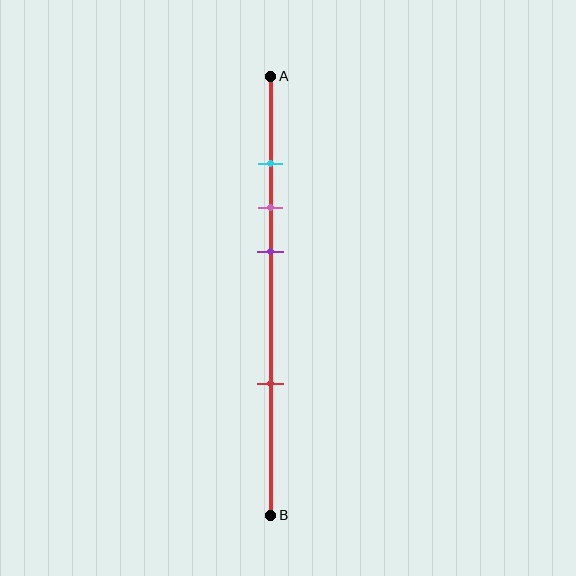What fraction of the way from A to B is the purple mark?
The purple mark is approximately 40% (0.4) of the way from A to B.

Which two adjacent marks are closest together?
The cyan and pink marks are the closest adjacent pair.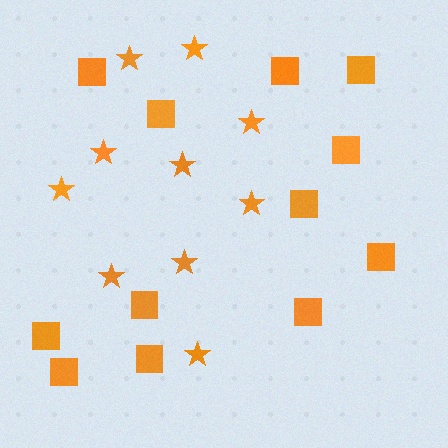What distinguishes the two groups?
There are 2 groups: one group of stars (10) and one group of squares (12).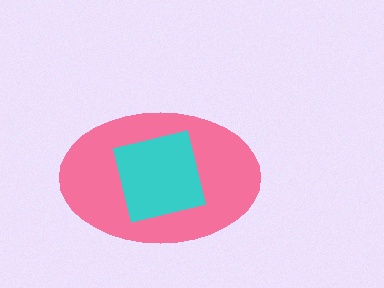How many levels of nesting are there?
2.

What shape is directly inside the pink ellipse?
The cyan square.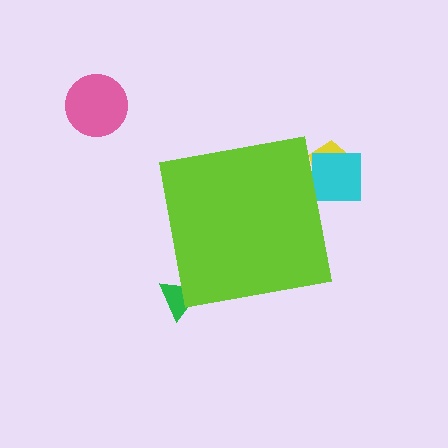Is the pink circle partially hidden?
No, the pink circle is fully visible.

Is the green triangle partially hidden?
Yes, the green triangle is partially hidden behind the lime square.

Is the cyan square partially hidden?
Yes, the cyan square is partially hidden behind the lime square.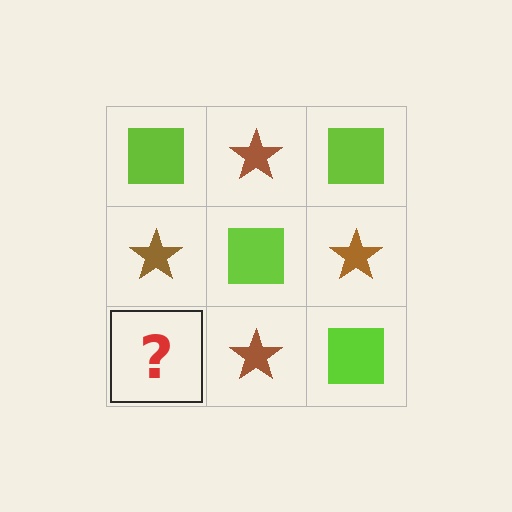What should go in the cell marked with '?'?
The missing cell should contain a lime square.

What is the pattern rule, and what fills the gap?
The rule is that it alternates lime square and brown star in a checkerboard pattern. The gap should be filled with a lime square.